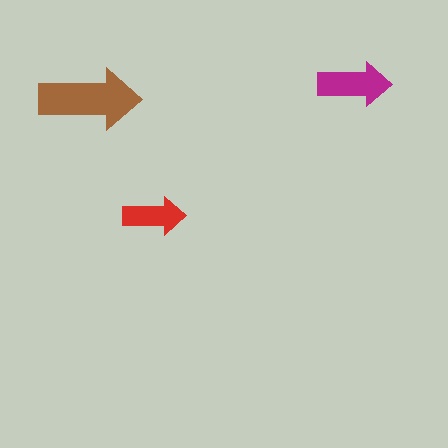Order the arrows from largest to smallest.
the brown one, the magenta one, the red one.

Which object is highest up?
The magenta arrow is topmost.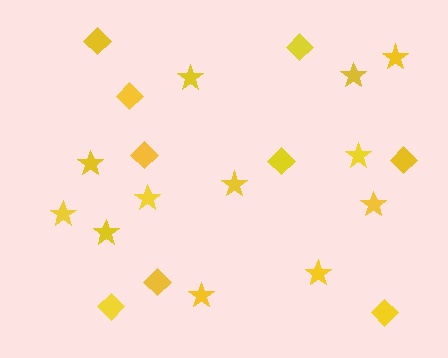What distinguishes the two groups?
There are 2 groups: one group of diamonds (9) and one group of stars (12).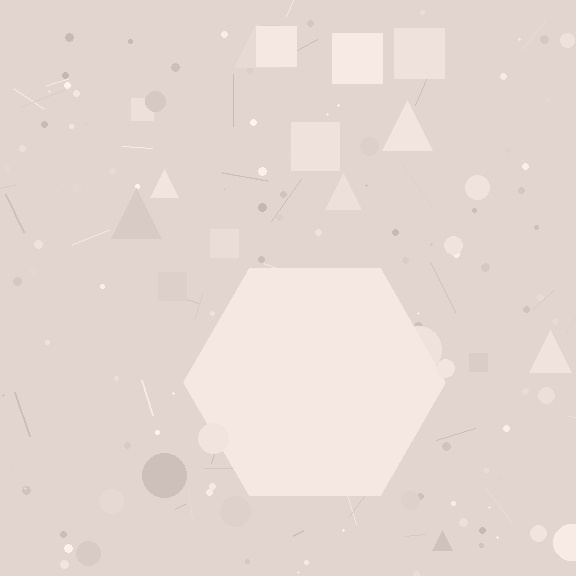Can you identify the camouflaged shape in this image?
The camouflaged shape is a hexagon.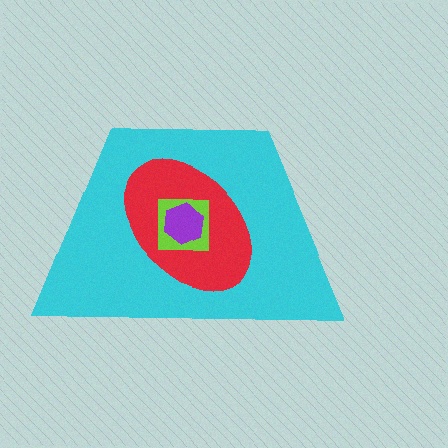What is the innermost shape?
The purple hexagon.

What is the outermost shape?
The cyan trapezoid.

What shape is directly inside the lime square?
The purple hexagon.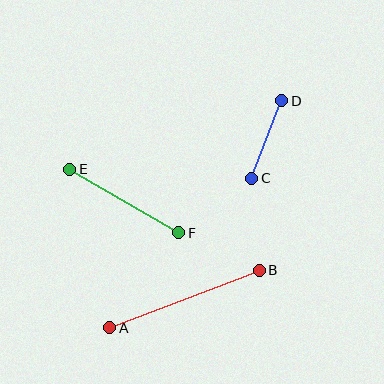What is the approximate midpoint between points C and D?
The midpoint is at approximately (267, 140) pixels.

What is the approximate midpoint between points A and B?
The midpoint is at approximately (184, 299) pixels.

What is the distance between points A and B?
The distance is approximately 160 pixels.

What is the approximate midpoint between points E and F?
The midpoint is at approximately (124, 201) pixels.